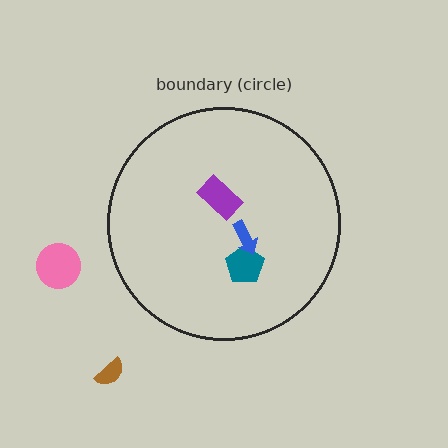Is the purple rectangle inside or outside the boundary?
Inside.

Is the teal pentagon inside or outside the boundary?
Inside.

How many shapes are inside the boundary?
3 inside, 2 outside.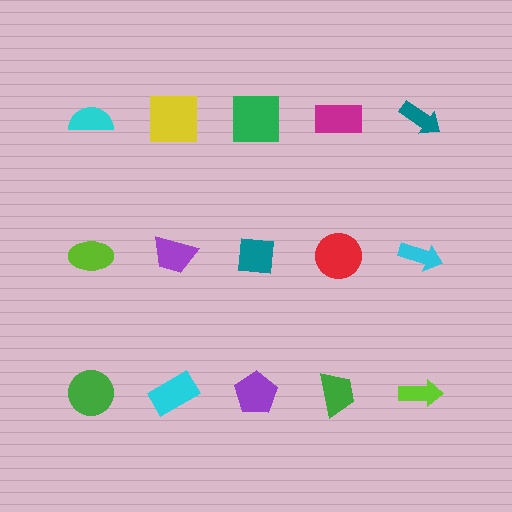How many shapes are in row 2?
5 shapes.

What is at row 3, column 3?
A purple pentagon.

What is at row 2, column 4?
A red circle.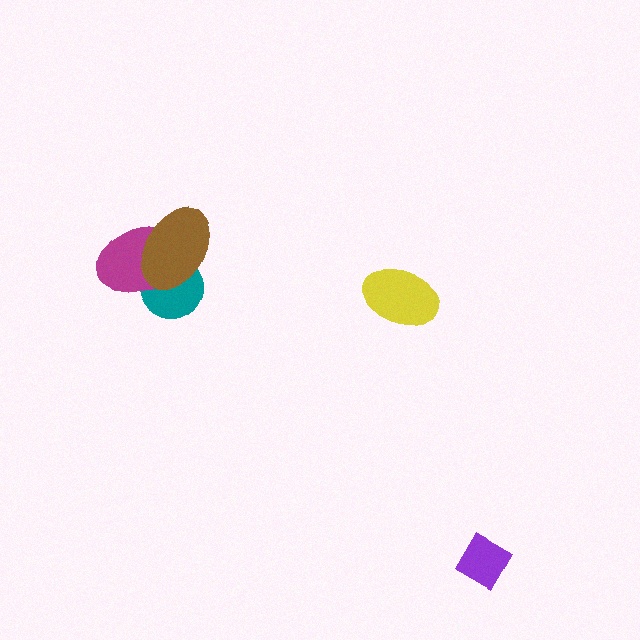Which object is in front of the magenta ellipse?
The brown ellipse is in front of the magenta ellipse.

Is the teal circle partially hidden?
Yes, it is partially covered by another shape.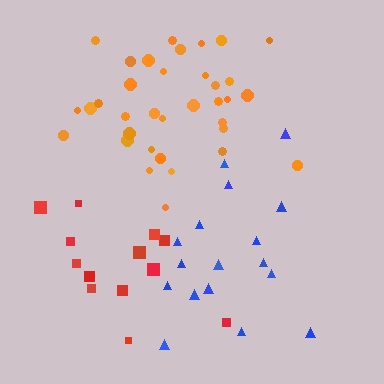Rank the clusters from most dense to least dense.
orange, red, blue.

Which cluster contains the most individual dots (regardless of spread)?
Orange (35).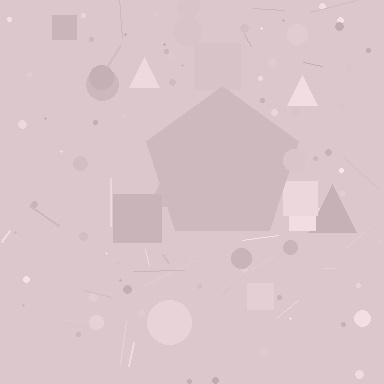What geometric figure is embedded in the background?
A pentagon is embedded in the background.